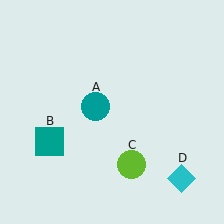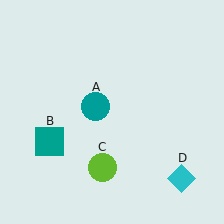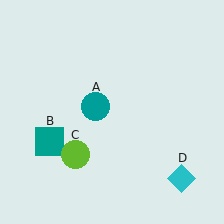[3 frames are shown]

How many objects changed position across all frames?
1 object changed position: lime circle (object C).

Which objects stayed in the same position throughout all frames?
Teal circle (object A) and teal square (object B) and cyan diamond (object D) remained stationary.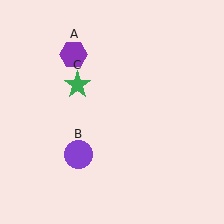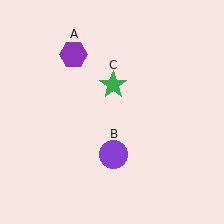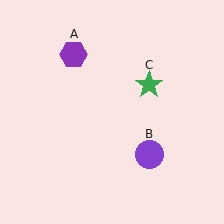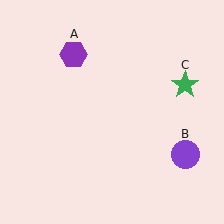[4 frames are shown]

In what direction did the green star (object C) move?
The green star (object C) moved right.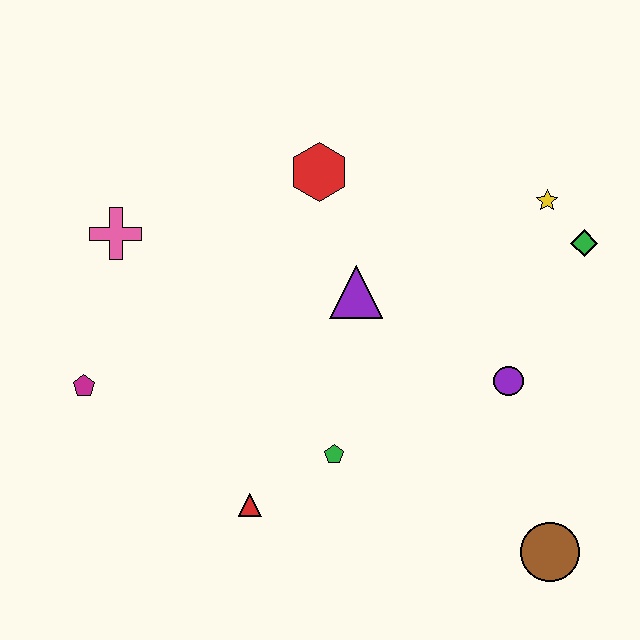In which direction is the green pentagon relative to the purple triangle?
The green pentagon is below the purple triangle.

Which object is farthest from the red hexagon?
The brown circle is farthest from the red hexagon.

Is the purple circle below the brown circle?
No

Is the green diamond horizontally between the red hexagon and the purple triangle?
No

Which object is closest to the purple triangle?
The red hexagon is closest to the purple triangle.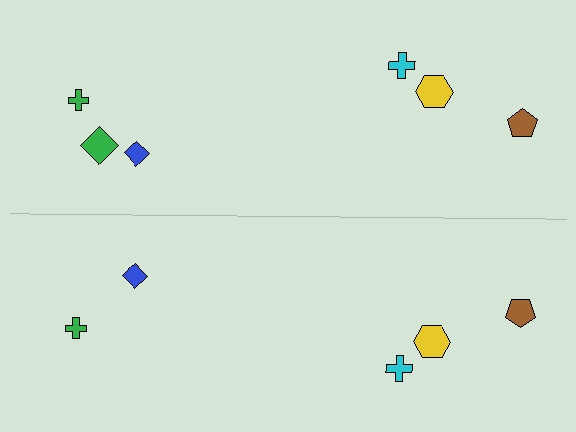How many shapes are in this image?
There are 11 shapes in this image.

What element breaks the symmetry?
A green diamond is missing from the bottom side.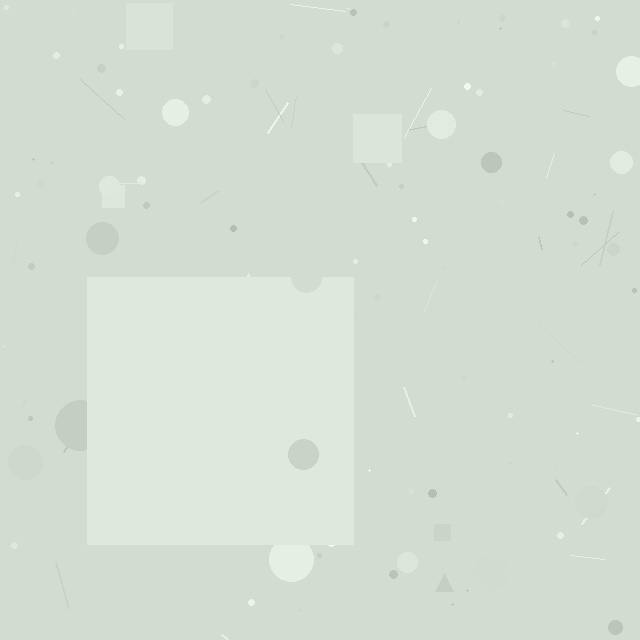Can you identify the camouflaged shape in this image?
The camouflaged shape is a square.